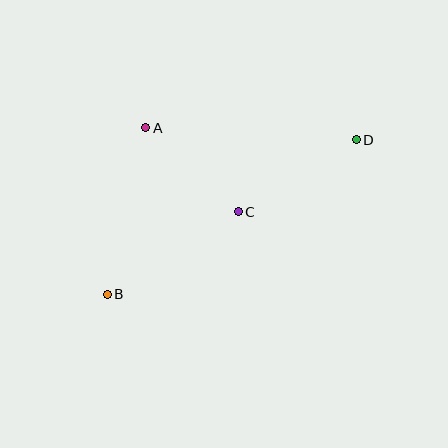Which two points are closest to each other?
Points A and C are closest to each other.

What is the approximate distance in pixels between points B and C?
The distance between B and C is approximately 155 pixels.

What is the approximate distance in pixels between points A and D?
The distance between A and D is approximately 211 pixels.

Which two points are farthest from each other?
Points B and D are farthest from each other.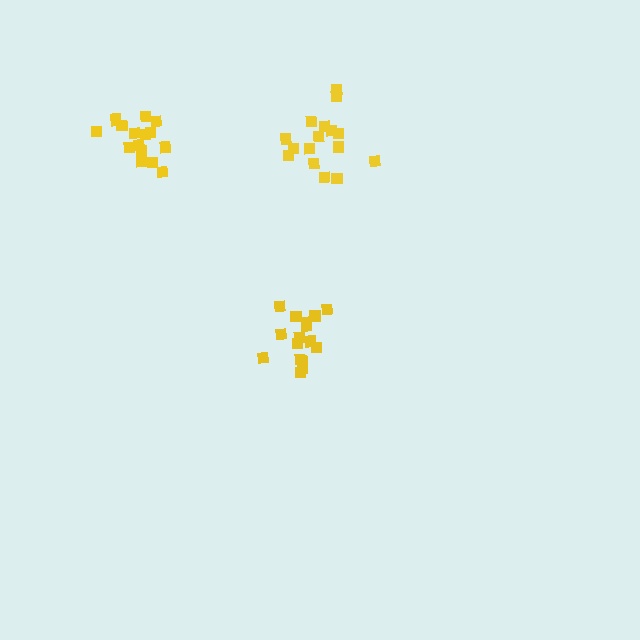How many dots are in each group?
Group 1: 16 dots, Group 2: 16 dots, Group 3: 16 dots (48 total).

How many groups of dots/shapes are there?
There are 3 groups.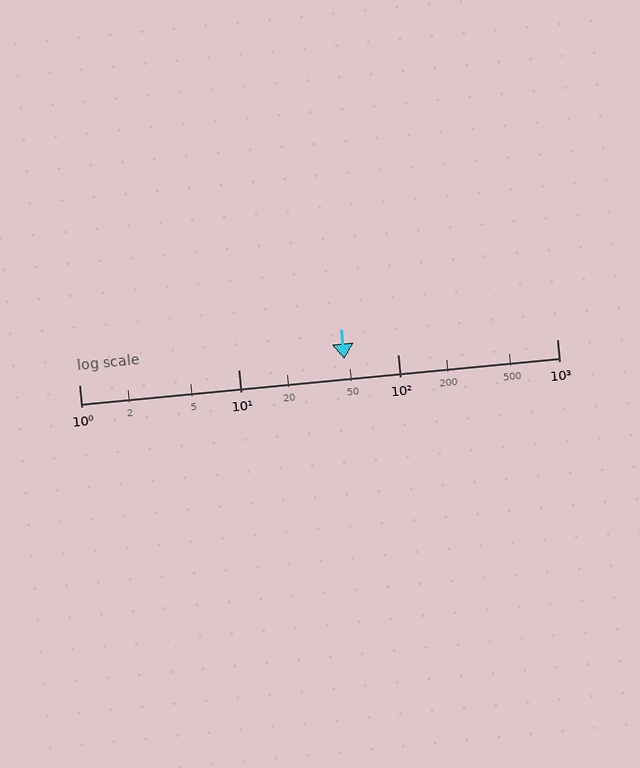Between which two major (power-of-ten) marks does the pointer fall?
The pointer is between 10 and 100.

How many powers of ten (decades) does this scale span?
The scale spans 3 decades, from 1 to 1000.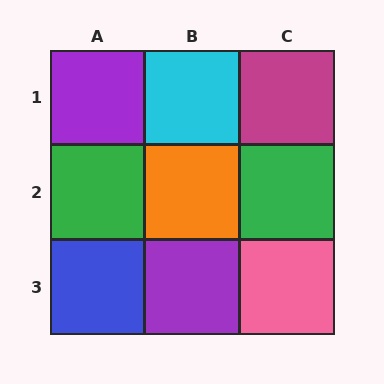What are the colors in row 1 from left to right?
Purple, cyan, magenta.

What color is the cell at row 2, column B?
Orange.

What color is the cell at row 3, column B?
Purple.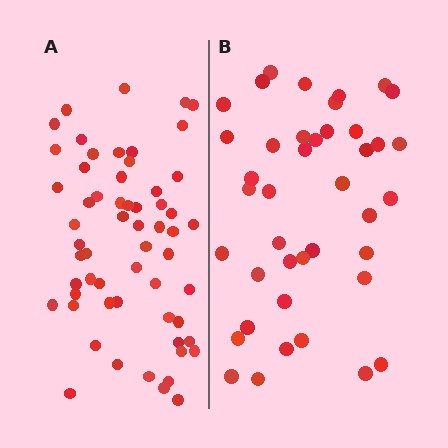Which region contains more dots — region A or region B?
Region A (the left region) has more dots.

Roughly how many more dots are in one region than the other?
Region A has approximately 20 more dots than region B.